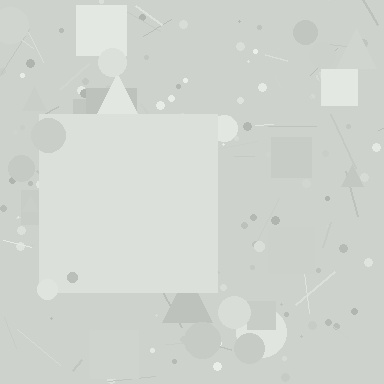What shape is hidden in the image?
A square is hidden in the image.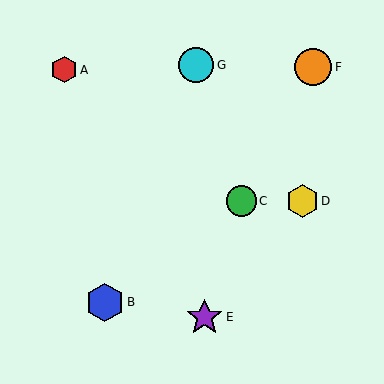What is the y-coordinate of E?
Object E is at y≈317.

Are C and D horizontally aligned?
Yes, both are at y≈201.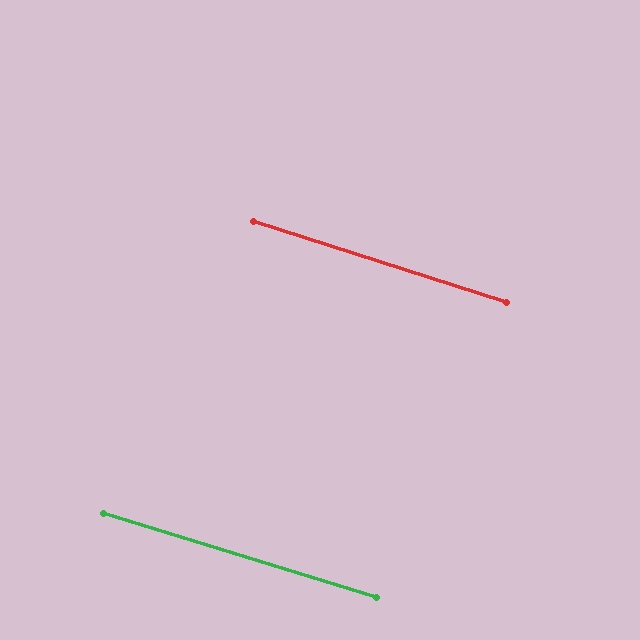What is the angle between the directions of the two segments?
Approximately 1 degree.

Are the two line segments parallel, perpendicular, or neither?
Parallel — their directions differ by only 0.6°.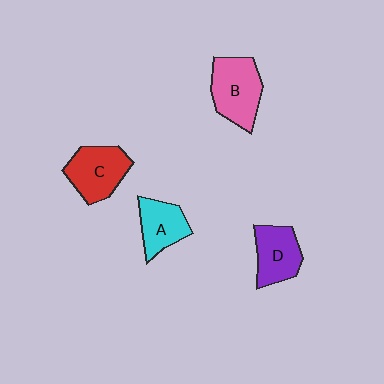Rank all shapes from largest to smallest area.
From largest to smallest: B (pink), C (red), D (purple), A (cyan).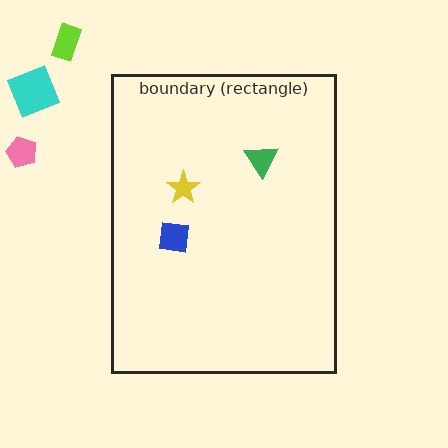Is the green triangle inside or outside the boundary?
Inside.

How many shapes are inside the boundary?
3 inside, 3 outside.